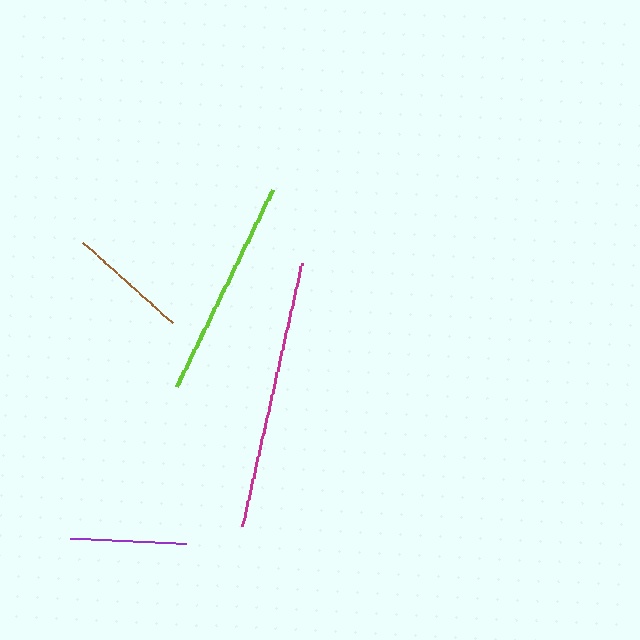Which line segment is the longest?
The magenta line is the longest at approximately 270 pixels.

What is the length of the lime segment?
The lime segment is approximately 219 pixels long.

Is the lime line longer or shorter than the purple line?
The lime line is longer than the purple line.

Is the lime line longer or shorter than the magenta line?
The magenta line is longer than the lime line.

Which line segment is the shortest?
The purple line is the shortest at approximately 116 pixels.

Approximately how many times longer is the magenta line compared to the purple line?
The magenta line is approximately 2.3 times the length of the purple line.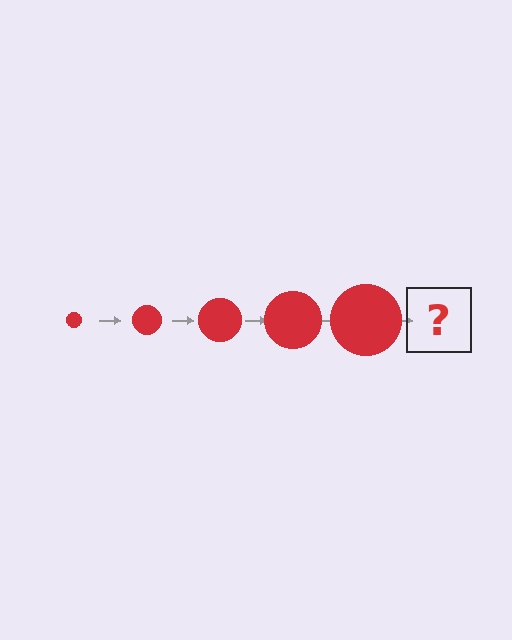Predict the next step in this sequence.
The next step is a red circle, larger than the previous one.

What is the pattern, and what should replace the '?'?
The pattern is that the circle gets progressively larger each step. The '?' should be a red circle, larger than the previous one.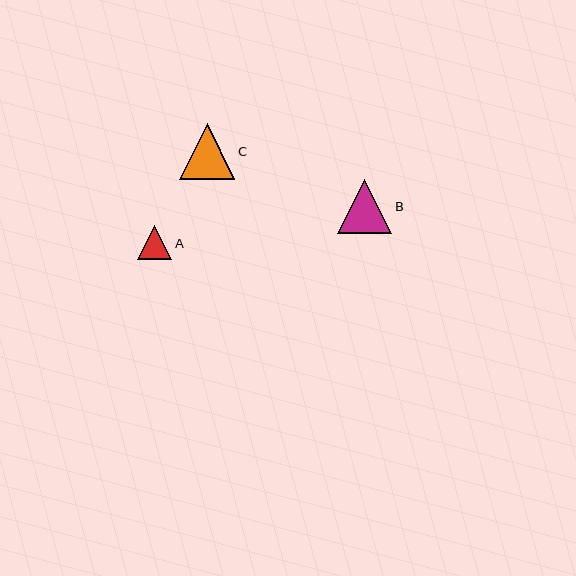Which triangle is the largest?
Triangle C is the largest with a size of approximately 56 pixels.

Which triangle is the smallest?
Triangle A is the smallest with a size of approximately 34 pixels.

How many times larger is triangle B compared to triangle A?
Triangle B is approximately 1.6 times the size of triangle A.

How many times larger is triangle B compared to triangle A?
Triangle B is approximately 1.6 times the size of triangle A.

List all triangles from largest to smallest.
From largest to smallest: C, B, A.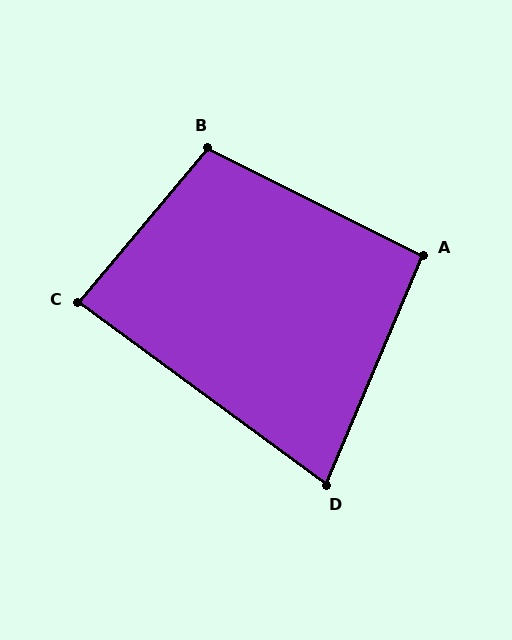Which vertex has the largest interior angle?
B, at approximately 103 degrees.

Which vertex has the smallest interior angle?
D, at approximately 77 degrees.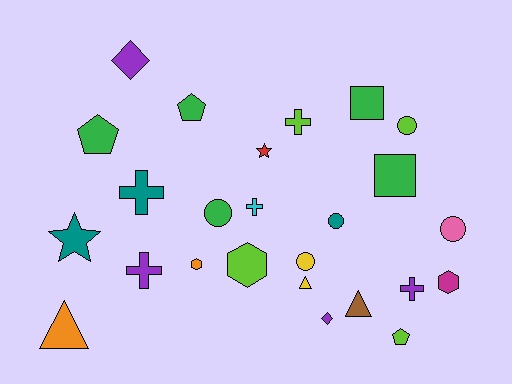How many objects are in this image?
There are 25 objects.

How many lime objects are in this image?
There are 4 lime objects.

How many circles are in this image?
There are 5 circles.